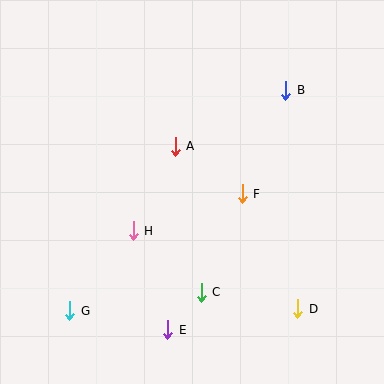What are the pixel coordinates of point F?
Point F is at (242, 194).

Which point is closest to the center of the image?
Point A at (175, 146) is closest to the center.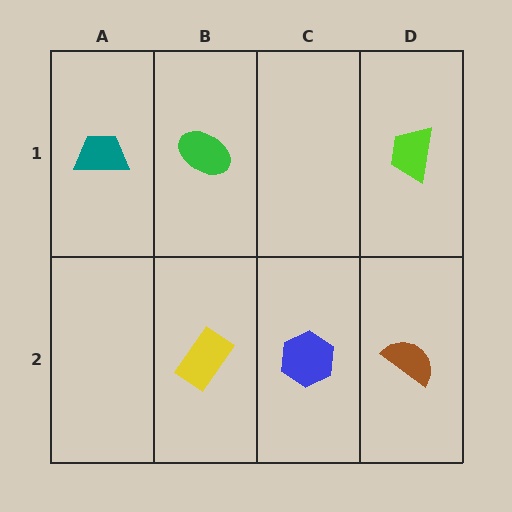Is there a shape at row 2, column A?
No, that cell is empty.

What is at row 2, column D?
A brown semicircle.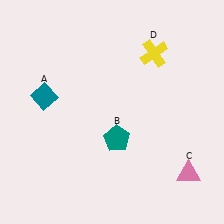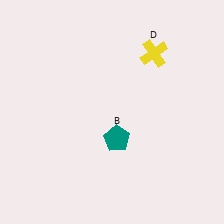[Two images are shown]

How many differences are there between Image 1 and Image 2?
There are 2 differences between the two images.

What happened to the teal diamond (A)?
The teal diamond (A) was removed in Image 2. It was in the top-left area of Image 1.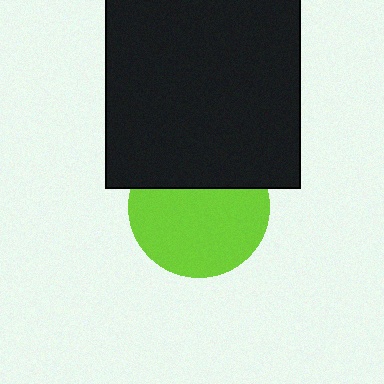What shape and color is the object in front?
The object in front is a black square.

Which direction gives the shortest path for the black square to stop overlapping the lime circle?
Moving up gives the shortest separation.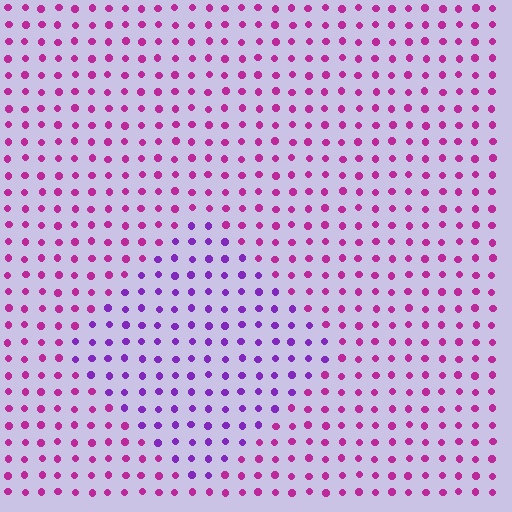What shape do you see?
I see a diamond.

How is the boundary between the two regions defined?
The boundary is defined purely by a slight shift in hue (about 37 degrees). Spacing, size, and orientation are identical on both sides.